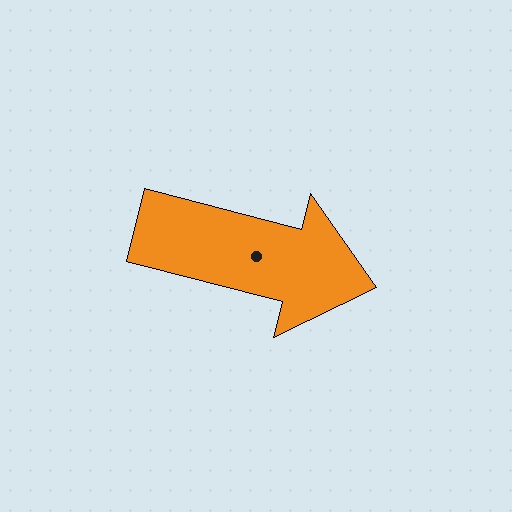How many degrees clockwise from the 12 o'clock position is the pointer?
Approximately 104 degrees.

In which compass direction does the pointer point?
East.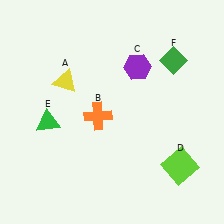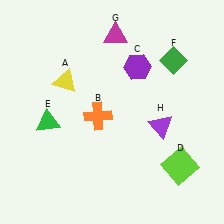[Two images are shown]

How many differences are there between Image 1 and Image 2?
There are 2 differences between the two images.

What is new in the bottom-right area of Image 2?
A purple triangle (H) was added in the bottom-right area of Image 2.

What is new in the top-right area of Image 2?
A magenta triangle (G) was added in the top-right area of Image 2.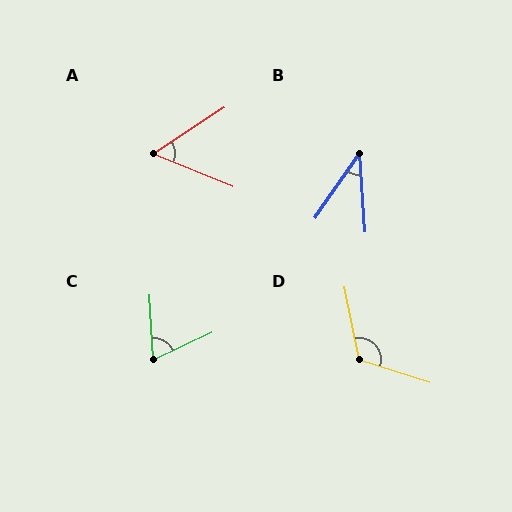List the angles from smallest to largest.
B (38°), A (55°), C (69°), D (119°).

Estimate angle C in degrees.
Approximately 69 degrees.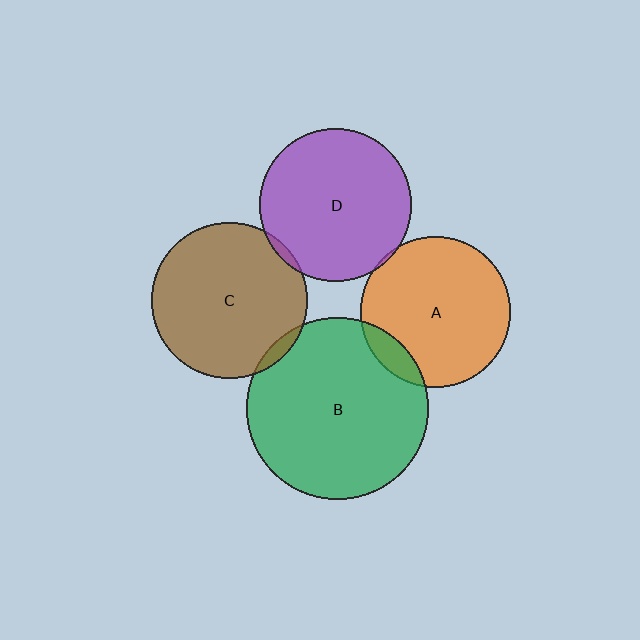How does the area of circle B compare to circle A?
Approximately 1.5 times.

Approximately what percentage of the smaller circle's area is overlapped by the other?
Approximately 5%.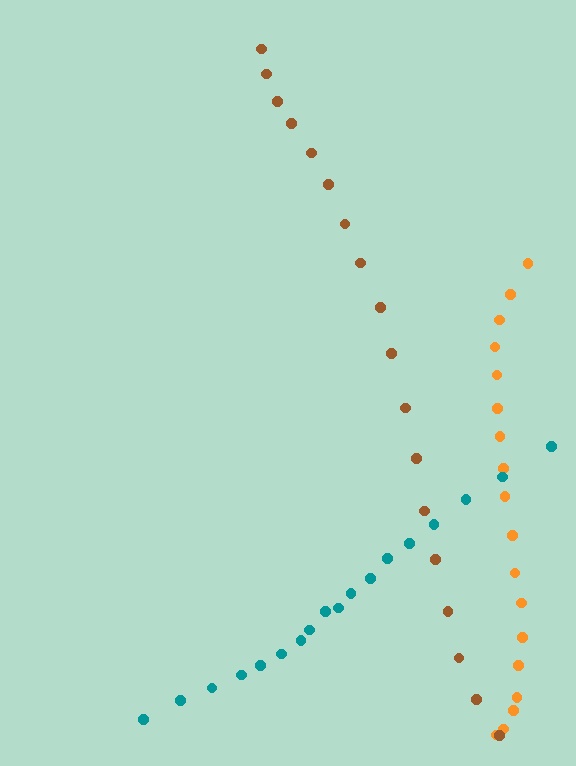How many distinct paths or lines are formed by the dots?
There are 3 distinct paths.